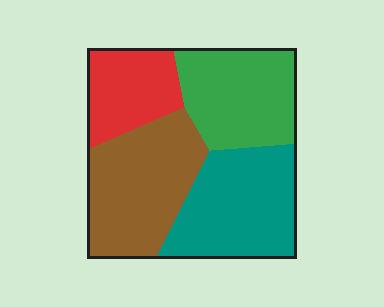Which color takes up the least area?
Red, at roughly 15%.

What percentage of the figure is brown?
Brown covers 29% of the figure.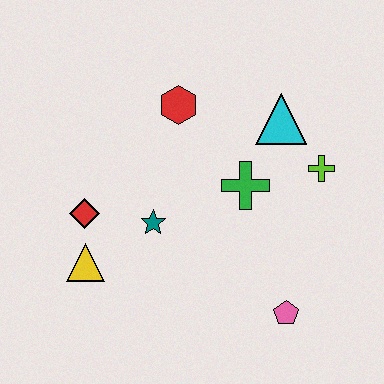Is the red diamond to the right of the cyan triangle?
No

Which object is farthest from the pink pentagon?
The red hexagon is farthest from the pink pentagon.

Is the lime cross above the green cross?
Yes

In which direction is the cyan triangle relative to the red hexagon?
The cyan triangle is to the right of the red hexagon.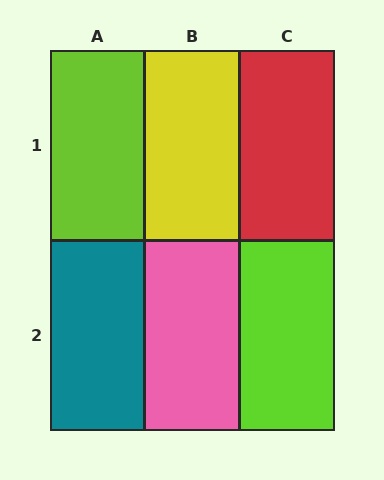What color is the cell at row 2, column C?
Lime.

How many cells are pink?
1 cell is pink.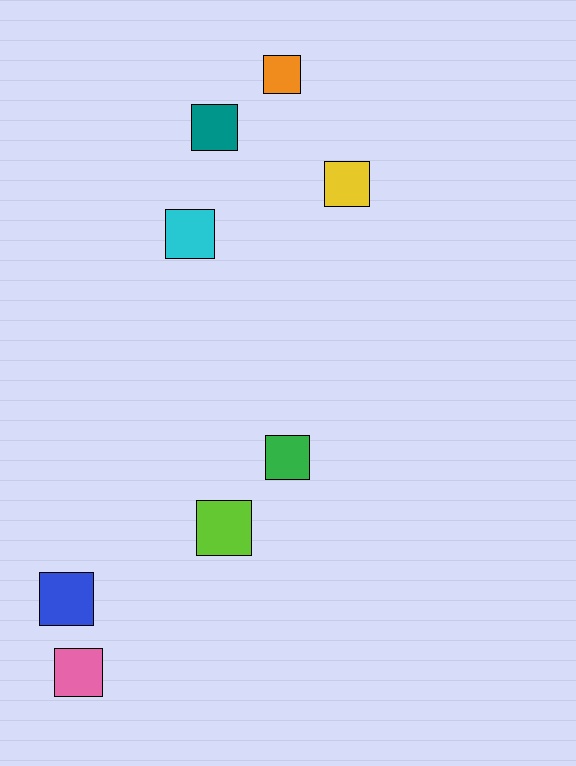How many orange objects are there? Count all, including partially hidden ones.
There is 1 orange object.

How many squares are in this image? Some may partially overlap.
There are 8 squares.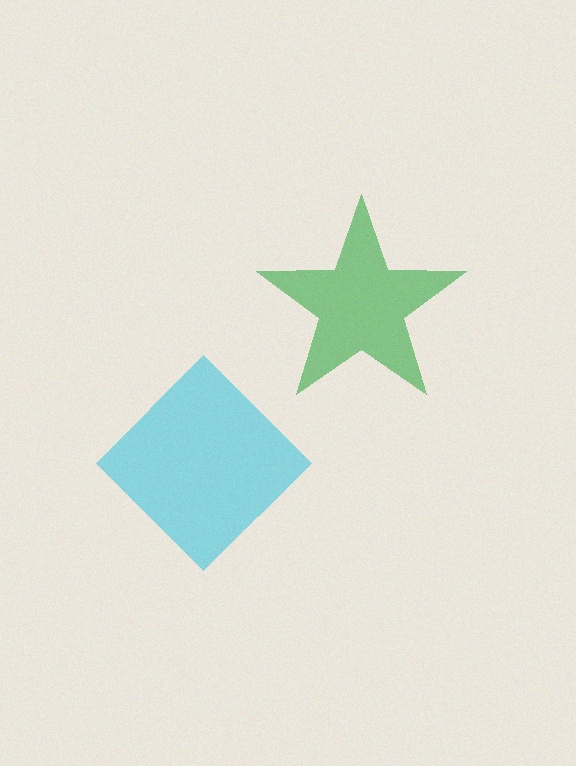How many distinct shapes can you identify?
There are 2 distinct shapes: a cyan diamond, a green star.